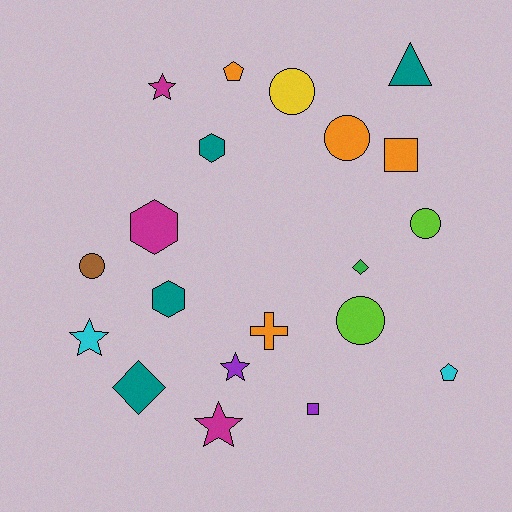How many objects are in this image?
There are 20 objects.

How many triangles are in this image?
There is 1 triangle.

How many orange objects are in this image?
There are 4 orange objects.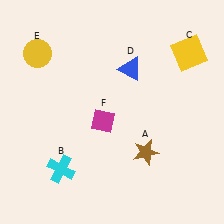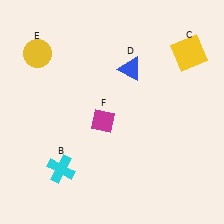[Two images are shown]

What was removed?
The brown star (A) was removed in Image 2.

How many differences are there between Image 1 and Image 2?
There is 1 difference between the two images.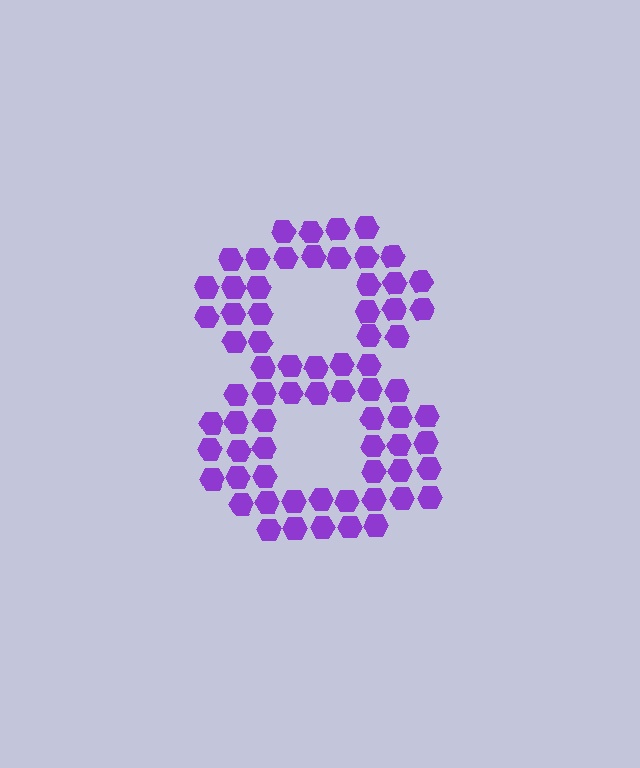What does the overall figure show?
The overall figure shows the digit 8.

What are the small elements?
The small elements are hexagons.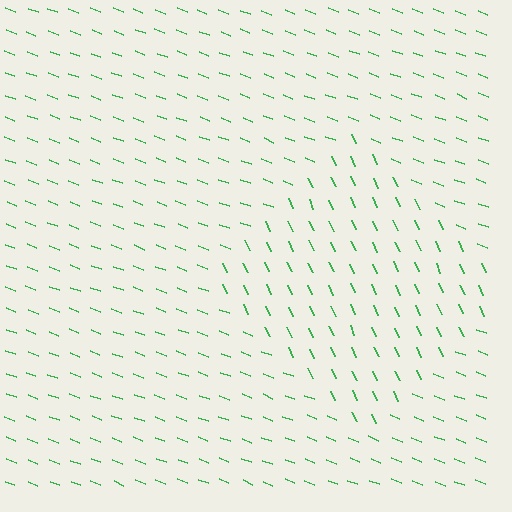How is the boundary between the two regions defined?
The boundary is defined purely by a change in line orientation (approximately 45 degrees difference). All lines are the same color and thickness.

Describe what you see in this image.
The image is filled with small green line segments. A diamond region in the image has lines oriented differently from the surrounding lines, creating a visible texture boundary.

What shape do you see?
I see a diamond.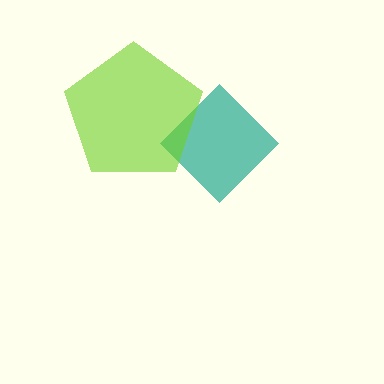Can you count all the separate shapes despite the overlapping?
Yes, there are 2 separate shapes.